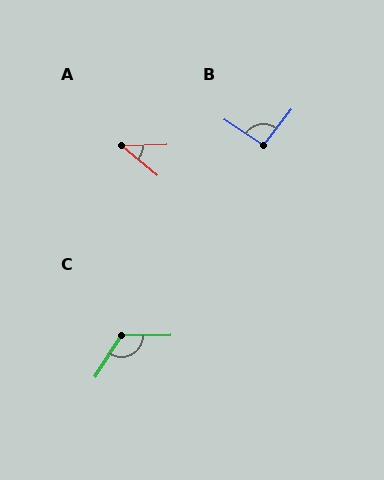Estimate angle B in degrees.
Approximately 95 degrees.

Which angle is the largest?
C, at approximately 124 degrees.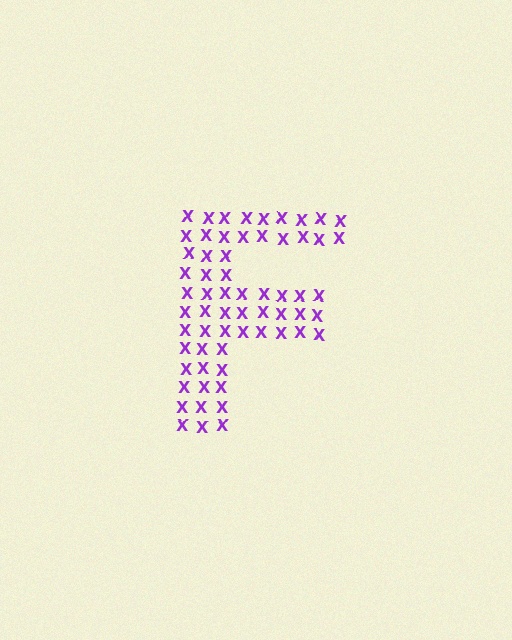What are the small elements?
The small elements are letter X's.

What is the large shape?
The large shape is the letter F.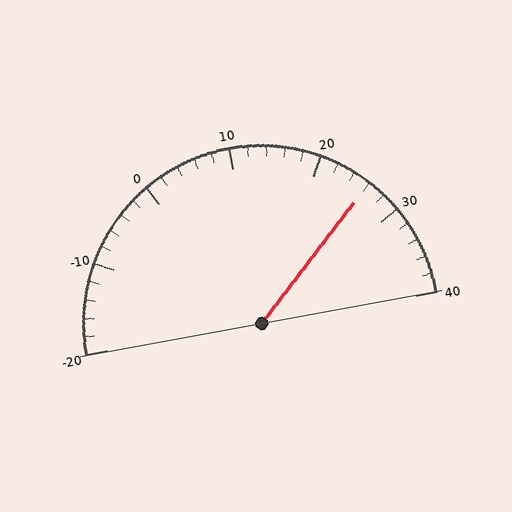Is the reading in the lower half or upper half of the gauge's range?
The reading is in the upper half of the range (-20 to 40).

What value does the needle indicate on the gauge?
The needle indicates approximately 26.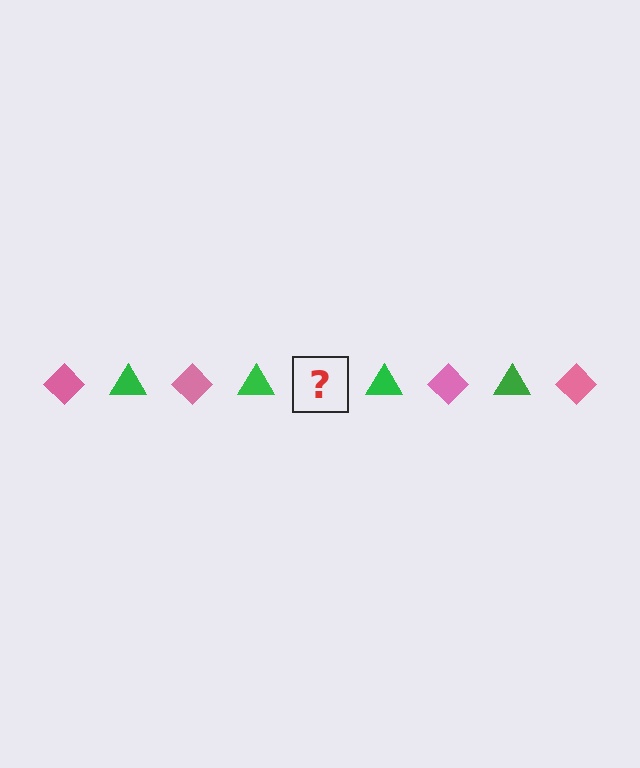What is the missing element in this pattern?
The missing element is a pink diamond.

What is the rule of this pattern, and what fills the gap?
The rule is that the pattern alternates between pink diamond and green triangle. The gap should be filled with a pink diamond.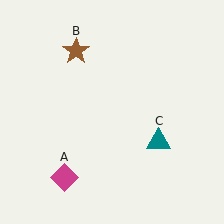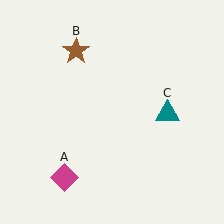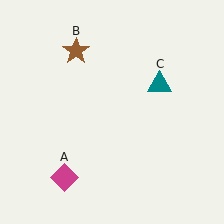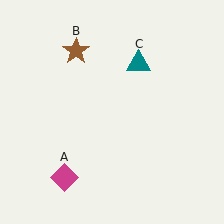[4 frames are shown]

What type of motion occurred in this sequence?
The teal triangle (object C) rotated counterclockwise around the center of the scene.